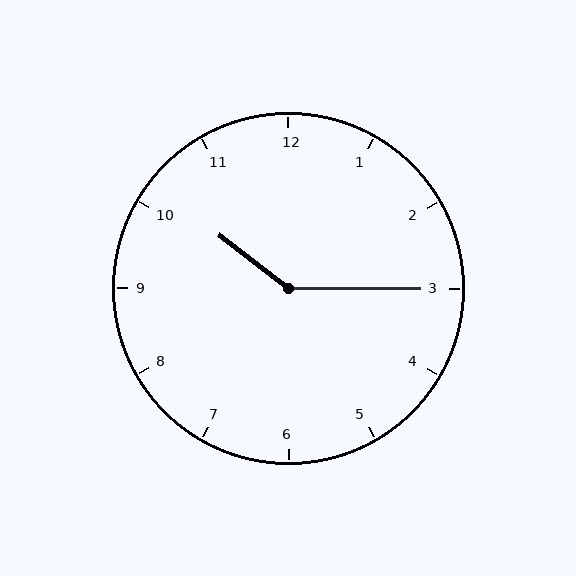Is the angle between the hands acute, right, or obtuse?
It is obtuse.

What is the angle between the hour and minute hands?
Approximately 142 degrees.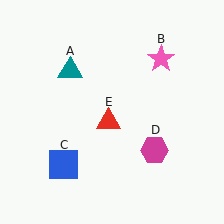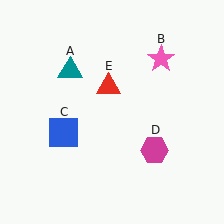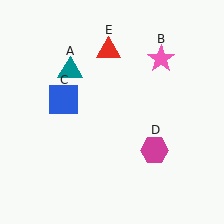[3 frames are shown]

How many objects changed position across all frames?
2 objects changed position: blue square (object C), red triangle (object E).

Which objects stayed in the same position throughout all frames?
Teal triangle (object A) and pink star (object B) and magenta hexagon (object D) remained stationary.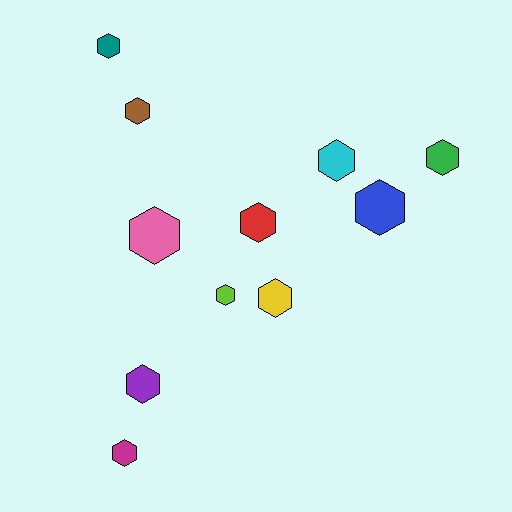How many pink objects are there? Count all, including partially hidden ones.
There is 1 pink object.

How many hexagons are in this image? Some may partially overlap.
There are 11 hexagons.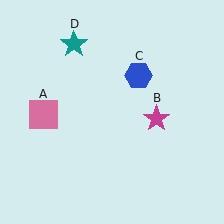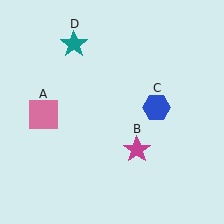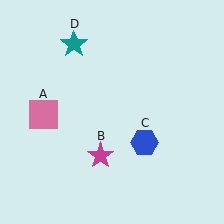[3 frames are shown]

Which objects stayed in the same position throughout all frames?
Pink square (object A) and teal star (object D) remained stationary.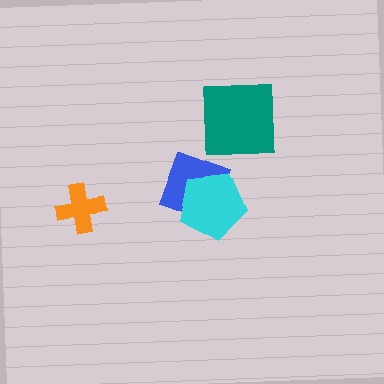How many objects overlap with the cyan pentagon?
1 object overlaps with the cyan pentagon.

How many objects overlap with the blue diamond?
1 object overlaps with the blue diamond.